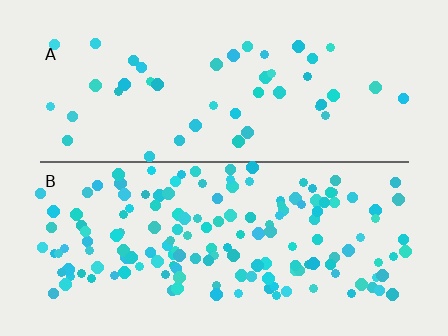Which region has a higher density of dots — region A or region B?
B (the bottom).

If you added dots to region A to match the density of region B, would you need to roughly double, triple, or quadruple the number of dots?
Approximately triple.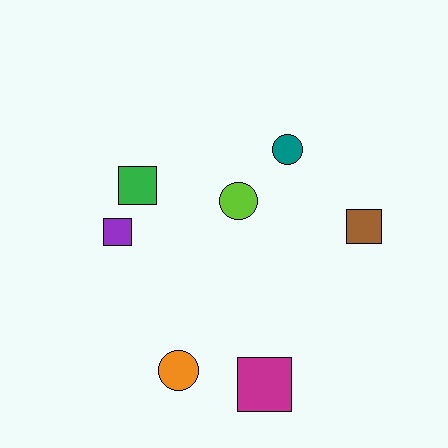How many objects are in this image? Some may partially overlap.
There are 7 objects.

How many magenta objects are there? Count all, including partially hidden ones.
There is 1 magenta object.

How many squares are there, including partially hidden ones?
There are 4 squares.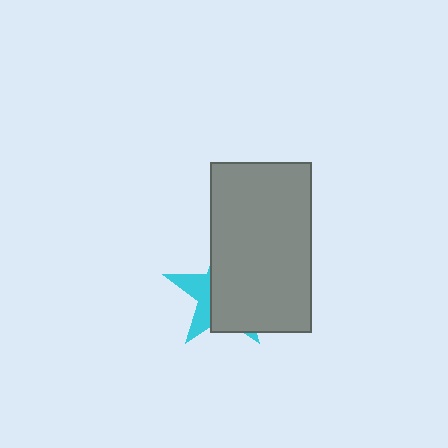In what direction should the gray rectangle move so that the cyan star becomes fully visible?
The gray rectangle should move right. That is the shortest direction to clear the overlap and leave the cyan star fully visible.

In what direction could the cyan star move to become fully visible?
The cyan star could move left. That would shift it out from behind the gray rectangle entirely.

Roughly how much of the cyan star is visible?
A small part of it is visible (roughly 31%).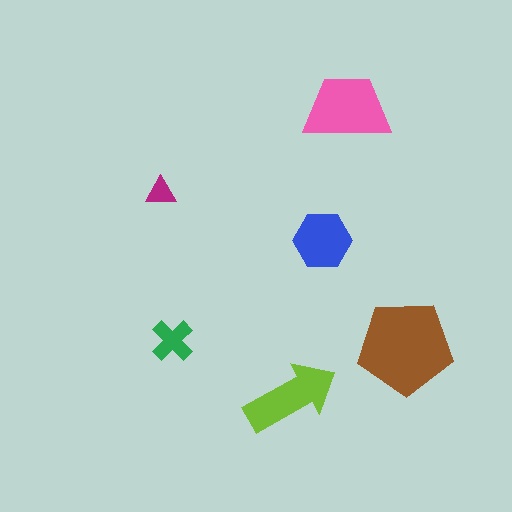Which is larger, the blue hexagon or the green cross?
The blue hexagon.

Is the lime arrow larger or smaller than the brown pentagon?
Smaller.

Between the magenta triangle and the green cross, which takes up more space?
The green cross.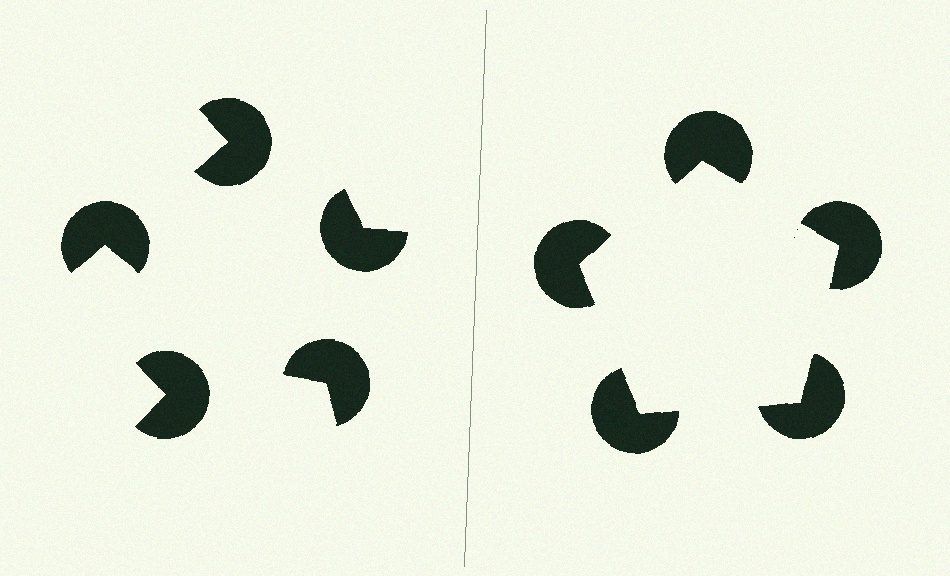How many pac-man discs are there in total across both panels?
10 — 5 on each side.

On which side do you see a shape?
An illusory pentagon appears on the right side. On the left side the wedge cuts are rotated, so no coherent shape forms.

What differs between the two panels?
The pac-man discs are positioned identically on both sides; only the wedge orientations differ. On the right they align to a pentagon; on the left they are misaligned.